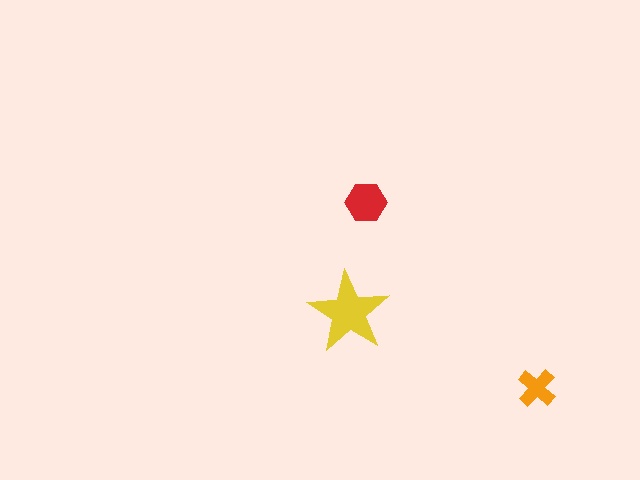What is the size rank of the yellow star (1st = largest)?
1st.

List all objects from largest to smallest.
The yellow star, the red hexagon, the orange cross.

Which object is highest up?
The red hexagon is topmost.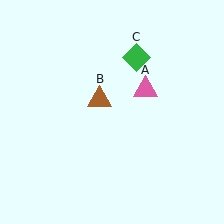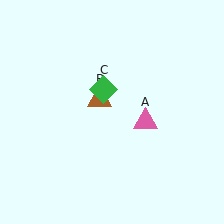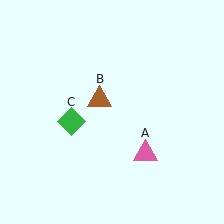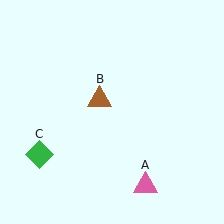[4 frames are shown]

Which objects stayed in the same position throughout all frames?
Brown triangle (object B) remained stationary.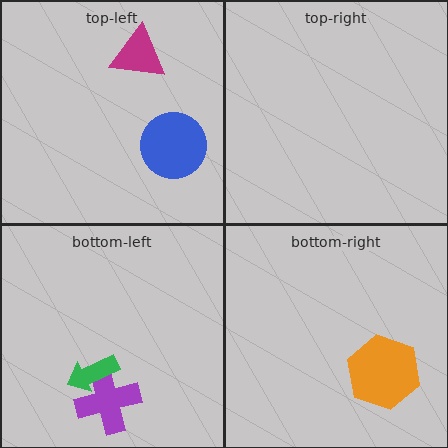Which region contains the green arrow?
The bottom-left region.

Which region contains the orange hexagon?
The bottom-right region.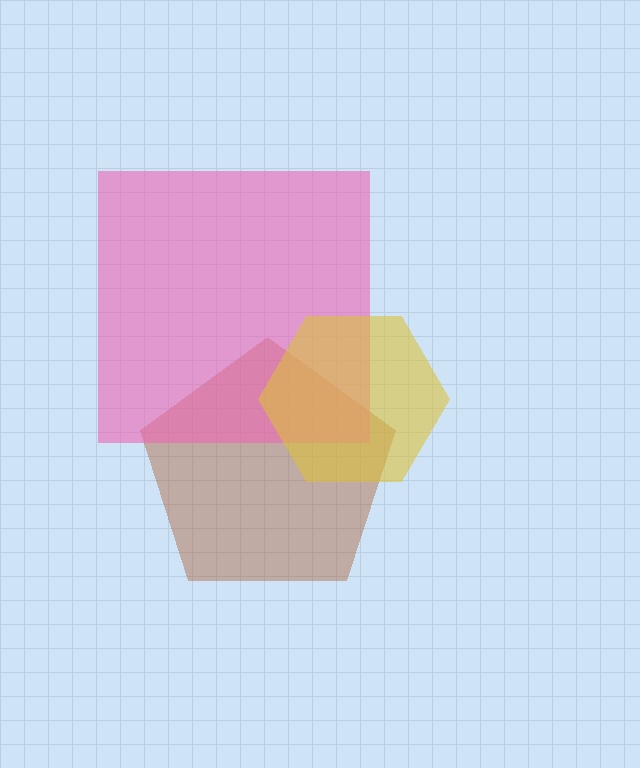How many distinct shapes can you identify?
There are 3 distinct shapes: a brown pentagon, a pink square, a yellow hexagon.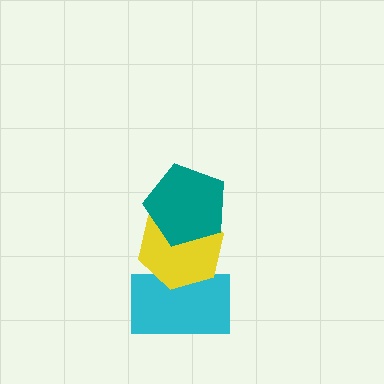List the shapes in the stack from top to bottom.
From top to bottom: the teal pentagon, the yellow hexagon, the cyan rectangle.